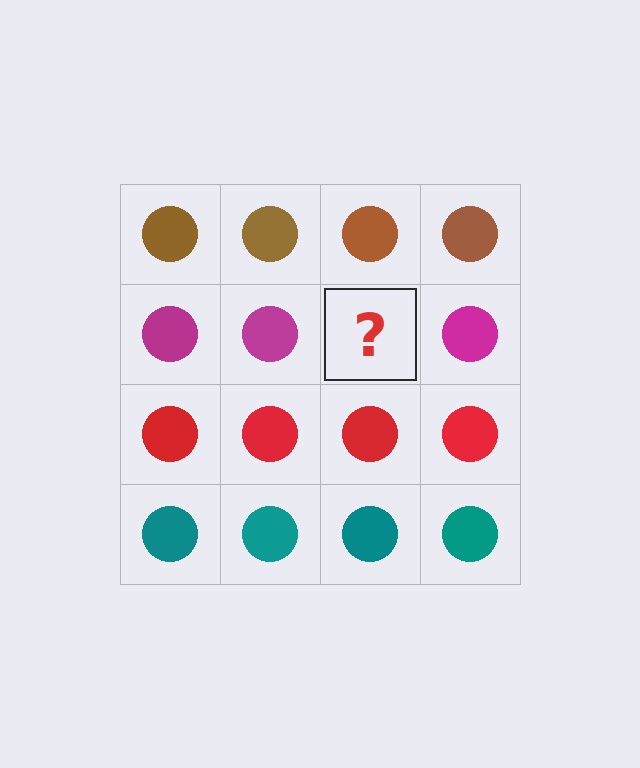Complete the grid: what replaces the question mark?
The question mark should be replaced with a magenta circle.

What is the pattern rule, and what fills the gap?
The rule is that each row has a consistent color. The gap should be filled with a magenta circle.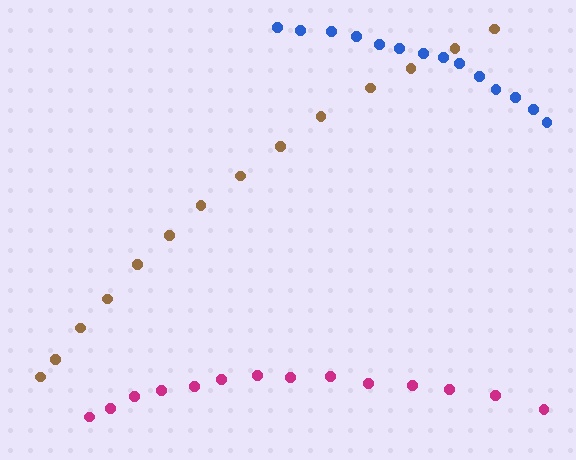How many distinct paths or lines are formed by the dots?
There are 3 distinct paths.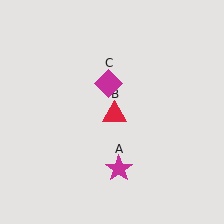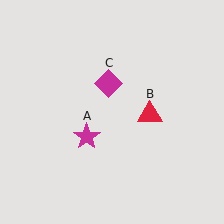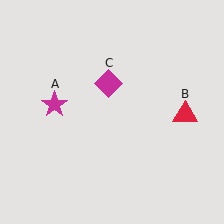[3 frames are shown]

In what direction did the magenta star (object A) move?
The magenta star (object A) moved up and to the left.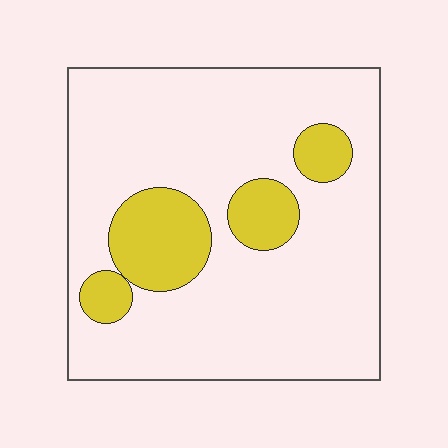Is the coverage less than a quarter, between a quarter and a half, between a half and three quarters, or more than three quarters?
Less than a quarter.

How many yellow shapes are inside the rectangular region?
4.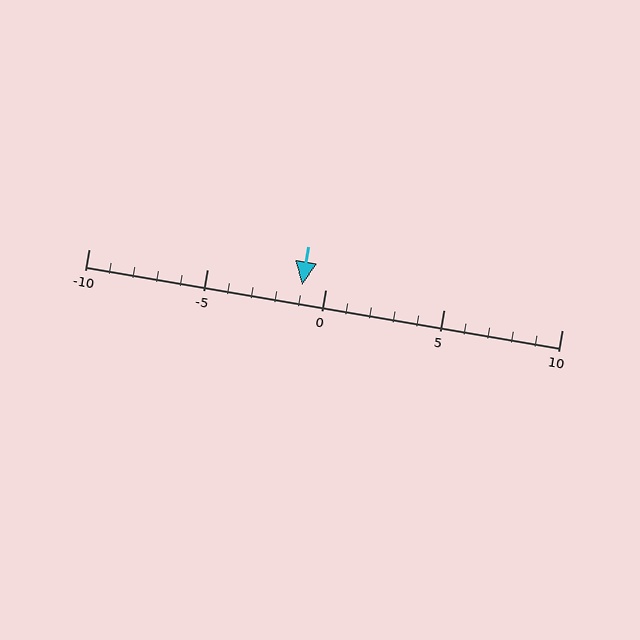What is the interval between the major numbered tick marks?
The major tick marks are spaced 5 units apart.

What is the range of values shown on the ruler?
The ruler shows values from -10 to 10.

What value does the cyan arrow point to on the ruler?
The cyan arrow points to approximately -1.